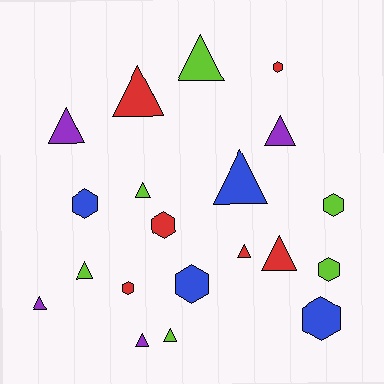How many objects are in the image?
There are 20 objects.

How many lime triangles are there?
There are 4 lime triangles.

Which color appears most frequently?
Red, with 6 objects.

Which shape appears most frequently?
Triangle, with 12 objects.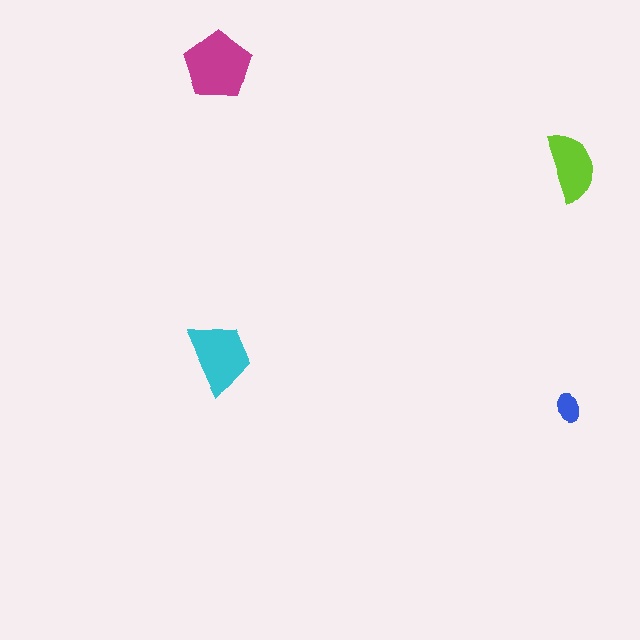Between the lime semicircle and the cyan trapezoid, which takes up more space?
The cyan trapezoid.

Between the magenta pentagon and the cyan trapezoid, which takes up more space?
The magenta pentagon.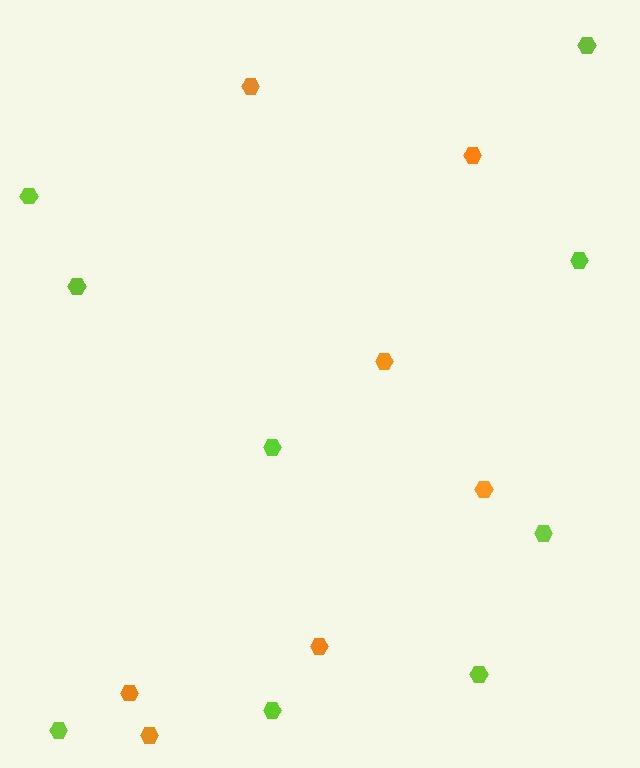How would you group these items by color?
There are 2 groups: one group of lime hexagons (9) and one group of orange hexagons (7).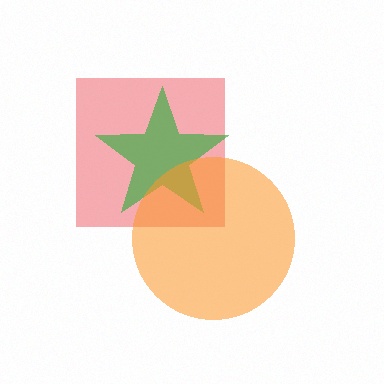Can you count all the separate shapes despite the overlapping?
Yes, there are 3 separate shapes.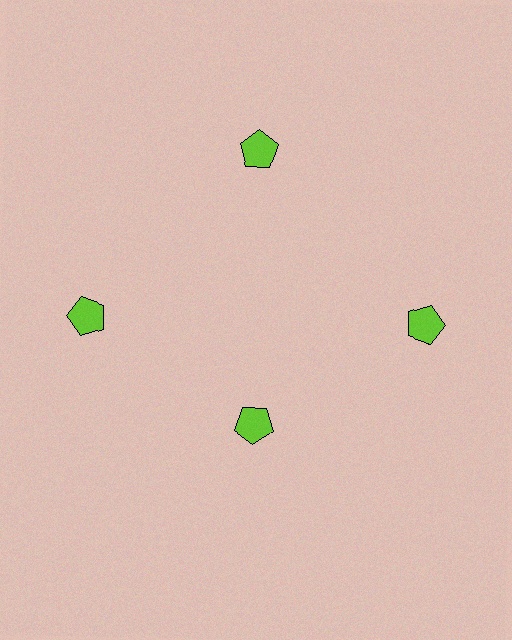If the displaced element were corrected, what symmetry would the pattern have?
It would have 4-fold rotational symmetry — the pattern would map onto itself every 90 degrees.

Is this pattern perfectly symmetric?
No. The 4 lime pentagons are arranged in a ring, but one element near the 6 o'clock position is pulled inward toward the center, breaking the 4-fold rotational symmetry.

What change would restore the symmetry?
The symmetry would be restored by moving it outward, back onto the ring so that all 4 pentagons sit at equal angles and equal distance from the center.